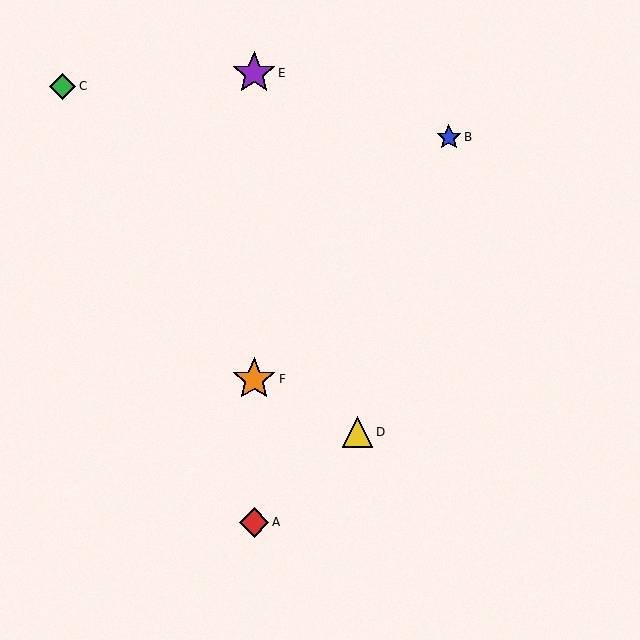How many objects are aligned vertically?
3 objects (A, E, F) are aligned vertically.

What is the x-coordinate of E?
Object E is at x≈254.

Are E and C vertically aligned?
No, E is at x≈254 and C is at x≈63.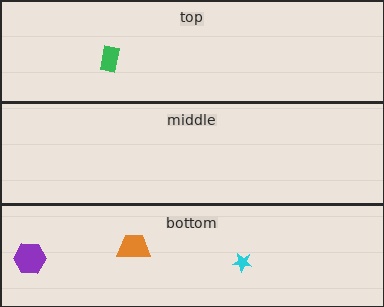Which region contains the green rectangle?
The top region.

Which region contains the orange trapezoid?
The bottom region.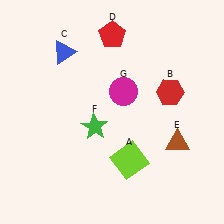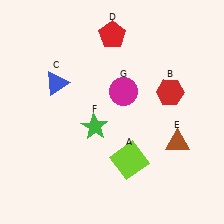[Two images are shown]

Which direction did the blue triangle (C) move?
The blue triangle (C) moved down.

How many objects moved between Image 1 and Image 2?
1 object moved between the two images.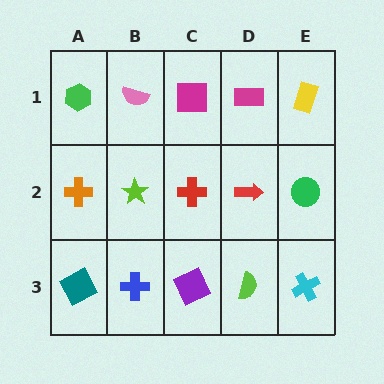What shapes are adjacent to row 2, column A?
A green hexagon (row 1, column A), a teal square (row 3, column A), a lime star (row 2, column B).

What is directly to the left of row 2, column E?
A red arrow.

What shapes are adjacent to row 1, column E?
A green circle (row 2, column E), a magenta rectangle (row 1, column D).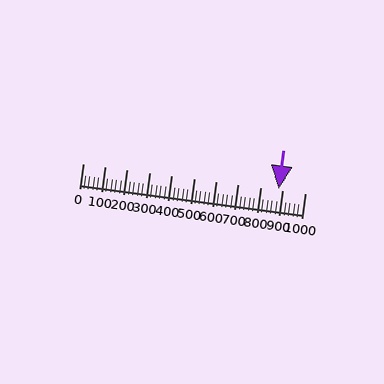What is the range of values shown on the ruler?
The ruler shows values from 0 to 1000.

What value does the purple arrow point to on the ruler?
The purple arrow points to approximately 880.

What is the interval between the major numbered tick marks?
The major tick marks are spaced 100 units apart.